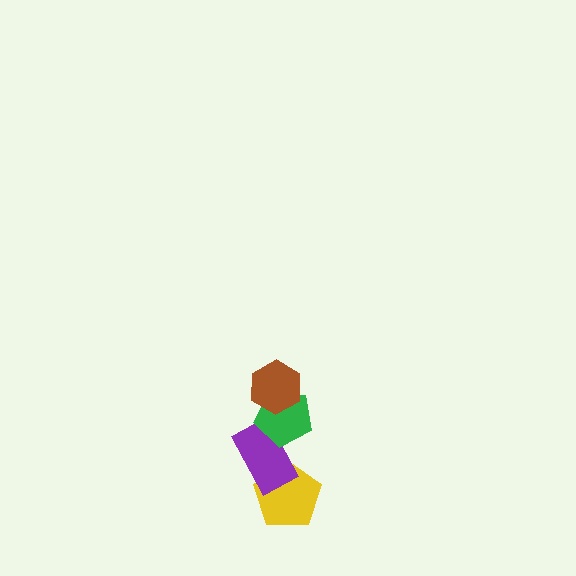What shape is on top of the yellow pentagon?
The purple rectangle is on top of the yellow pentagon.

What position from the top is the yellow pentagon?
The yellow pentagon is 4th from the top.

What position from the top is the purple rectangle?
The purple rectangle is 3rd from the top.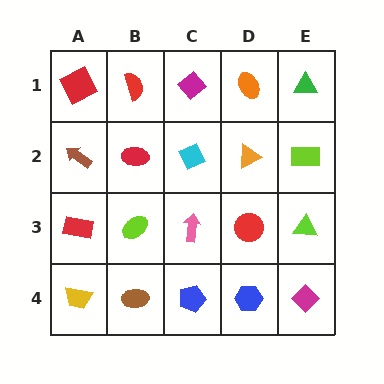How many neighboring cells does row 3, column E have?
3.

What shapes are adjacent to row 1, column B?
A red ellipse (row 2, column B), a red square (row 1, column A), a magenta diamond (row 1, column C).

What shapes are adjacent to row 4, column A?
A red rectangle (row 3, column A), a brown ellipse (row 4, column B).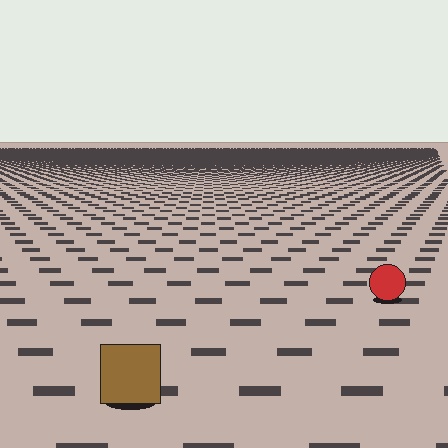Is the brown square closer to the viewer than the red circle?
Yes. The brown square is closer — you can tell from the texture gradient: the ground texture is coarser near it.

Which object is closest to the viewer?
The brown square is closest. The texture marks near it are larger and more spread out.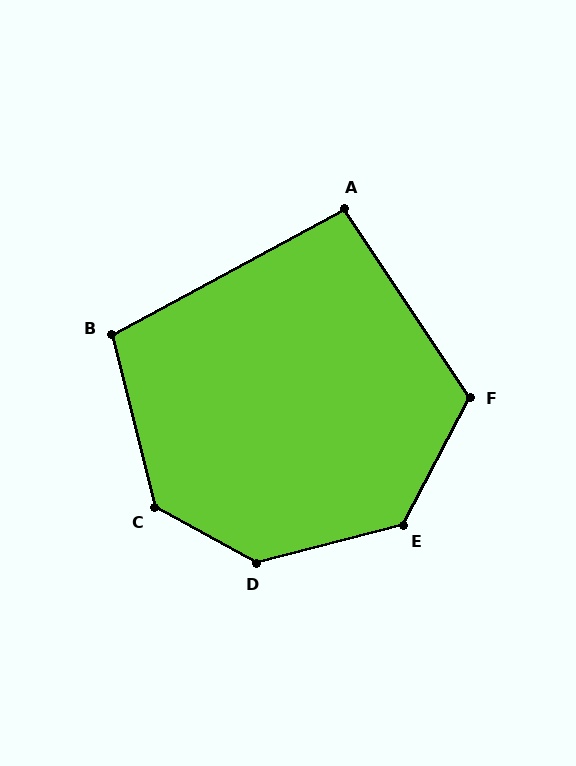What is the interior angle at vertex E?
Approximately 132 degrees (obtuse).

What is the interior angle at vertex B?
Approximately 105 degrees (obtuse).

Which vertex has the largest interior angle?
D, at approximately 137 degrees.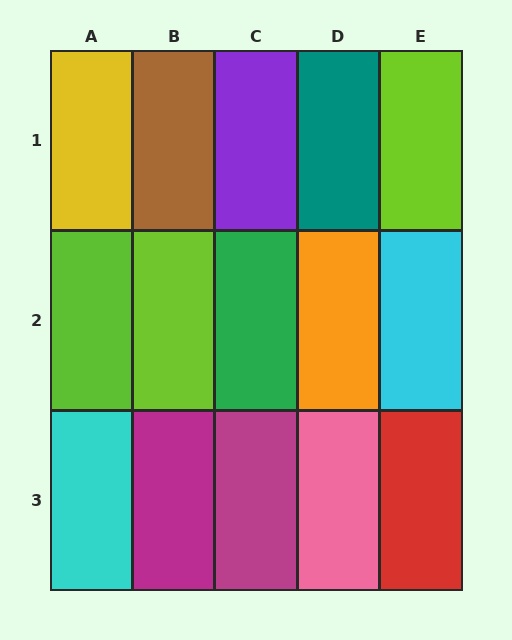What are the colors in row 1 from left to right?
Yellow, brown, purple, teal, lime.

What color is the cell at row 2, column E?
Cyan.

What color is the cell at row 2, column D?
Orange.